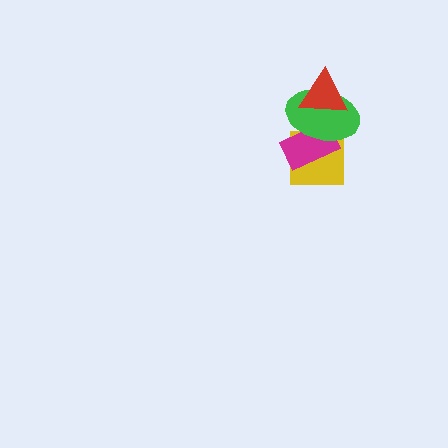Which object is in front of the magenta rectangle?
The green ellipse is in front of the magenta rectangle.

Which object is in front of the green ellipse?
The red triangle is in front of the green ellipse.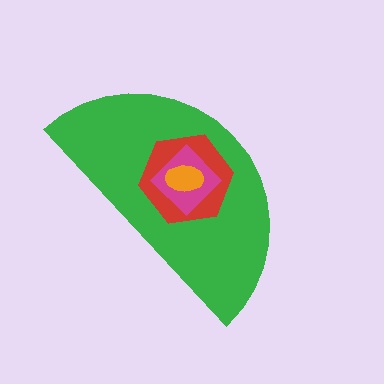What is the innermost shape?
The orange ellipse.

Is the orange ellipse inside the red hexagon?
Yes.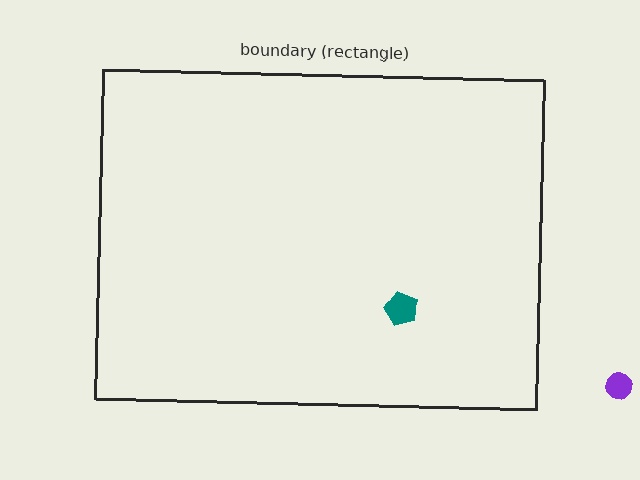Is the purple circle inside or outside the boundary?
Outside.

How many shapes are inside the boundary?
1 inside, 1 outside.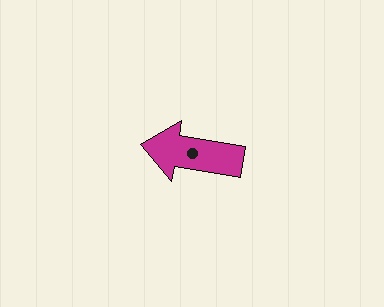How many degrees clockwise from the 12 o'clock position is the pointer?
Approximately 280 degrees.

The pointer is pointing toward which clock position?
Roughly 9 o'clock.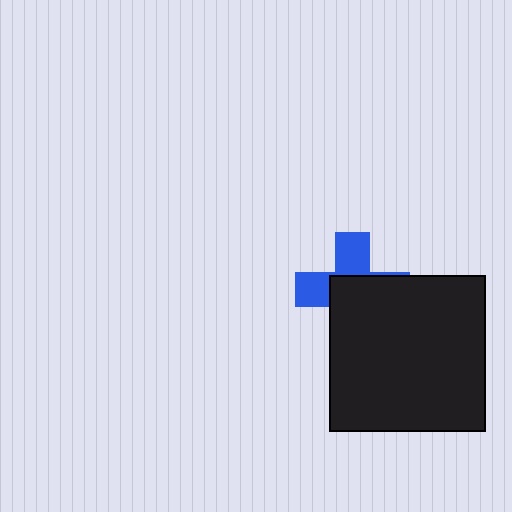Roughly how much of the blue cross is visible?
A small part of it is visible (roughly 43%).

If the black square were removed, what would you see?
You would see the complete blue cross.